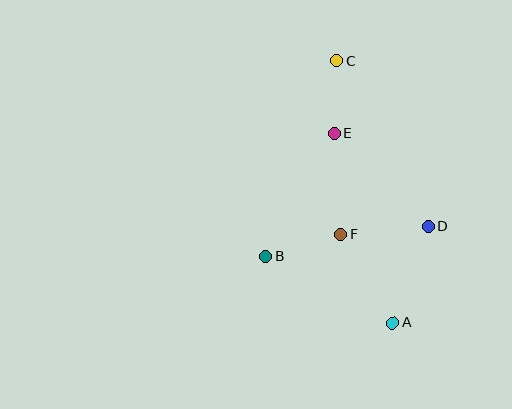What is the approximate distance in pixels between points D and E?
The distance between D and E is approximately 132 pixels.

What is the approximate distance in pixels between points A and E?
The distance between A and E is approximately 198 pixels.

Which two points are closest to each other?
Points C and E are closest to each other.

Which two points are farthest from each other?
Points A and C are farthest from each other.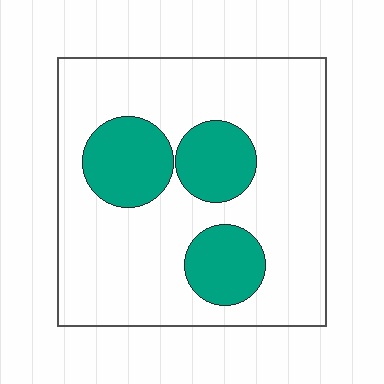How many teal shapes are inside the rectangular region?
3.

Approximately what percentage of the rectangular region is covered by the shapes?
Approximately 25%.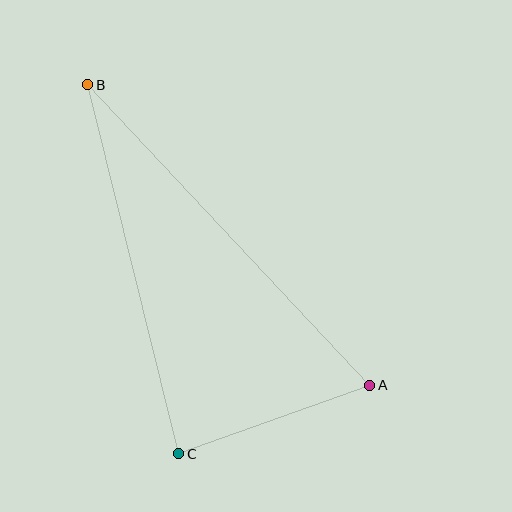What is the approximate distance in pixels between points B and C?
The distance between B and C is approximately 380 pixels.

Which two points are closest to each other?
Points A and C are closest to each other.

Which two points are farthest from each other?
Points A and B are farthest from each other.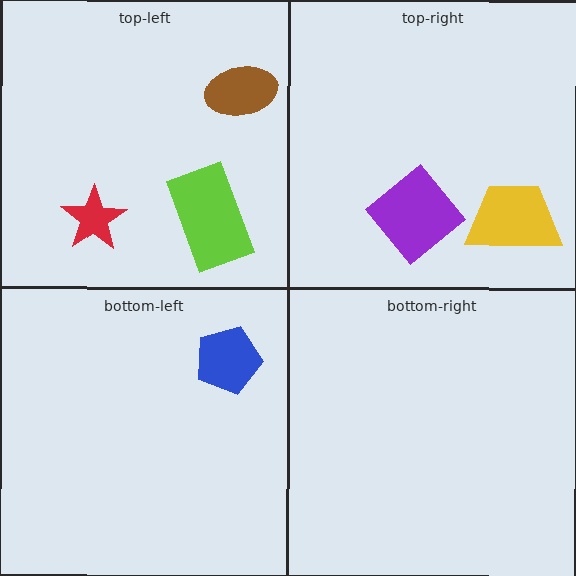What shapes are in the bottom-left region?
The blue pentagon.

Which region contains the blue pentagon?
The bottom-left region.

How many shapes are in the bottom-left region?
1.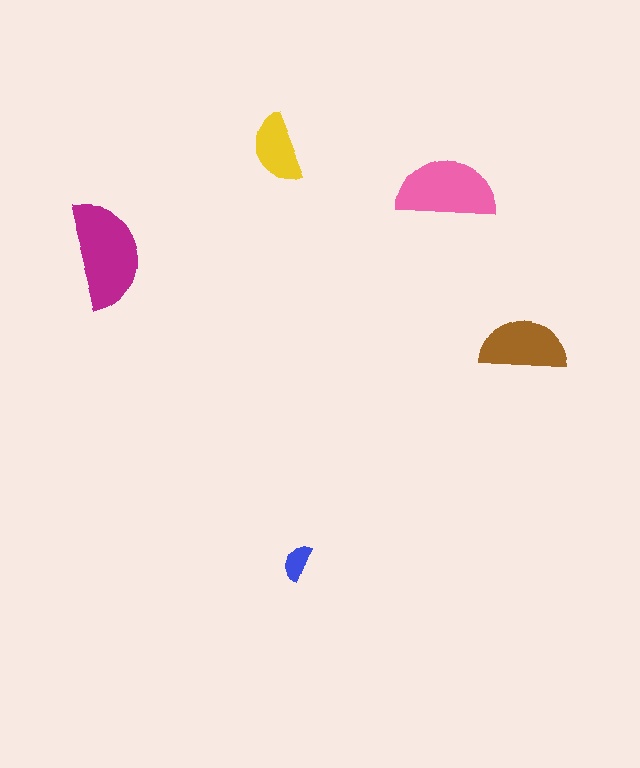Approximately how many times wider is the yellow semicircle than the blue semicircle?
About 2 times wider.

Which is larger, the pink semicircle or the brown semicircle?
The pink one.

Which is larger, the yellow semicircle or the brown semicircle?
The brown one.